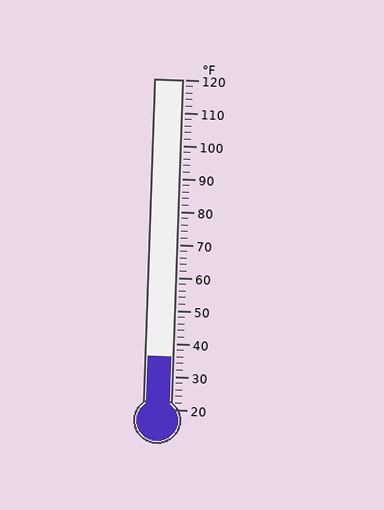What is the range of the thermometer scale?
The thermometer scale ranges from 20°F to 120°F.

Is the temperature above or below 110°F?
The temperature is below 110°F.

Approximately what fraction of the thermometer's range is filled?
The thermometer is filled to approximately 15% of its range.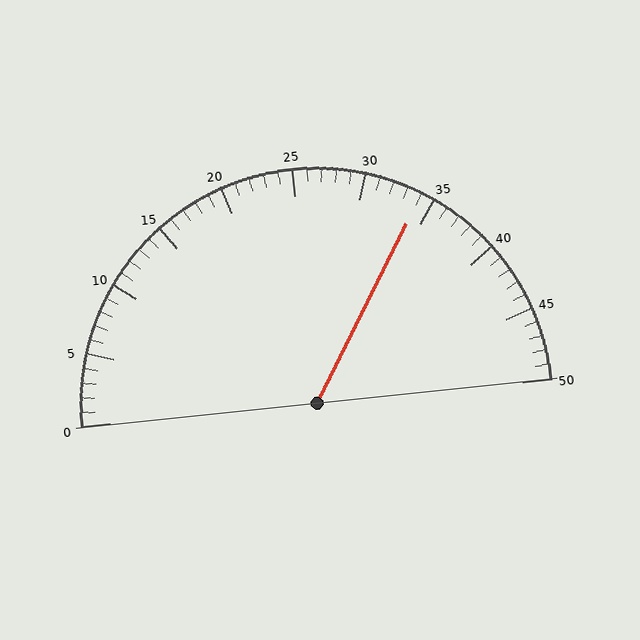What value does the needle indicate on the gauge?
The needle indicates approximately 34.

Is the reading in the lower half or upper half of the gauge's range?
The reading is in the upper half of the range (0 to 50).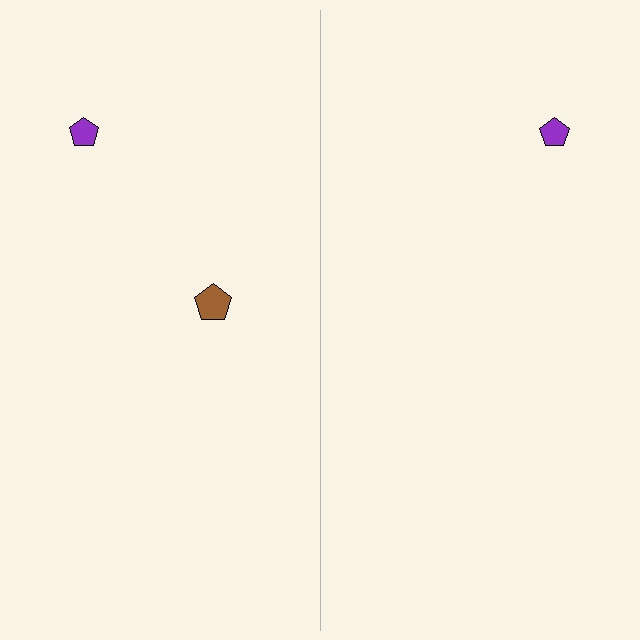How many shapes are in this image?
There are 3 shapes in this image.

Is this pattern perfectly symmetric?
No, the pattern is not perfectly symmetric. A brown pentagon is missing from the right side.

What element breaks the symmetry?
A brown pentagon is missing from the right side.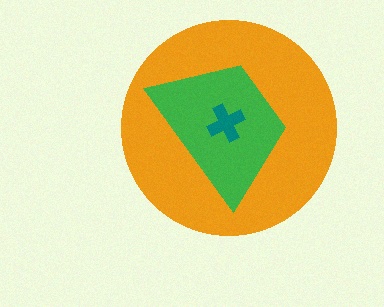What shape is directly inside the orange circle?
The green trapezoid.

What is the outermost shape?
The orange circle.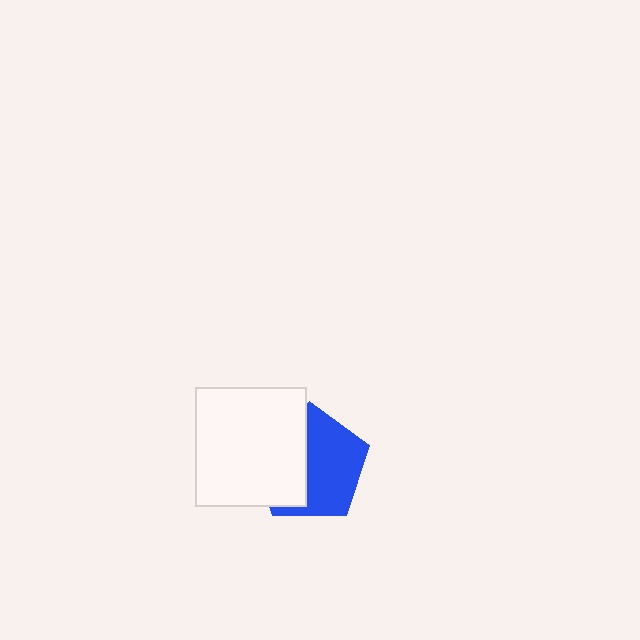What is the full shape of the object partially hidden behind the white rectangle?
The partially hidden object is a blue pentagon.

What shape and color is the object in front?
The object in front is a white rectangle.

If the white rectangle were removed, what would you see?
You would see the complete blue pentagon.